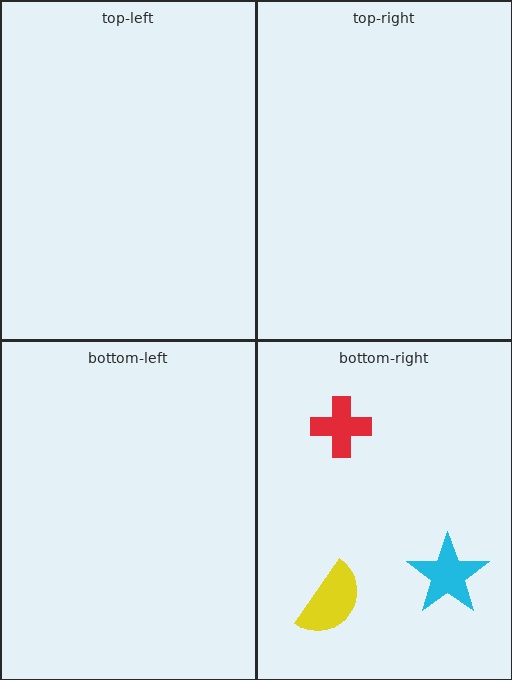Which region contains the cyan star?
The bottom-right region.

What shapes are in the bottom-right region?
The cyan star, the red cross, the yellow semicircle.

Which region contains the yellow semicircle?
The bottom-right region.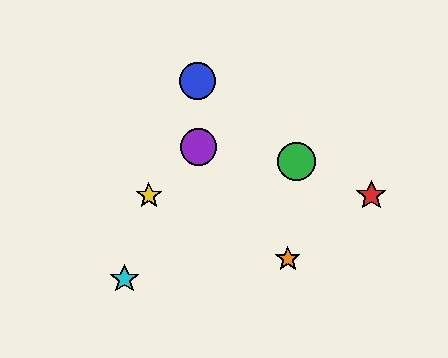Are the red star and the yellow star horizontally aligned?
Yes, both are at y≈196.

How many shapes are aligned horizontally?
2 shapes (the red star, the yellow star) are aligned horizontally.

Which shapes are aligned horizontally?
The red star, the yellow star are aligned horizontally.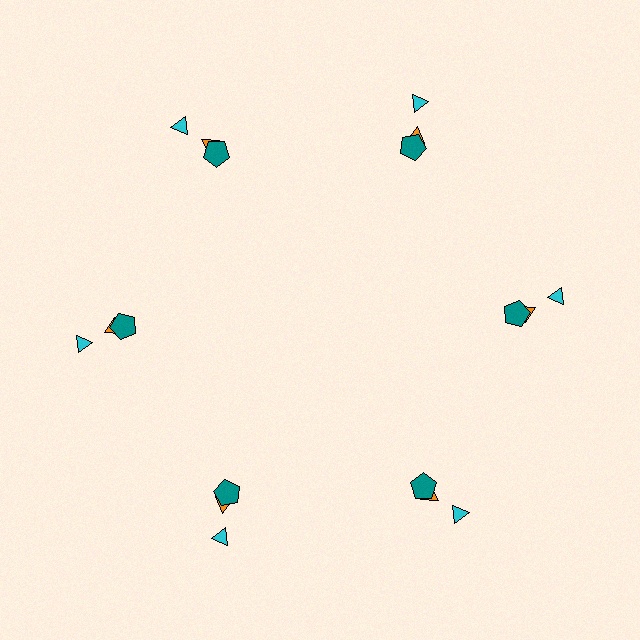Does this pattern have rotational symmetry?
Yes, this pattern has 6-fold rotational symmetry. It looks the same after rotating 60 degrees around the center.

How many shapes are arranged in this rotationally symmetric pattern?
There are 18 shapes, arranged in 6 groups of 3.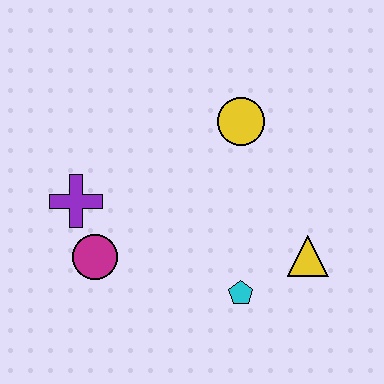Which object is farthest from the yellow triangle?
The purple cross is farthest from the yellow triangle.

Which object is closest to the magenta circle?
The purple cross is closest to the magenta circle.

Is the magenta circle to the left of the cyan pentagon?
Yes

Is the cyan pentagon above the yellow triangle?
No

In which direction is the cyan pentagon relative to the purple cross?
The cyan pentagon is to the right of the purple cross.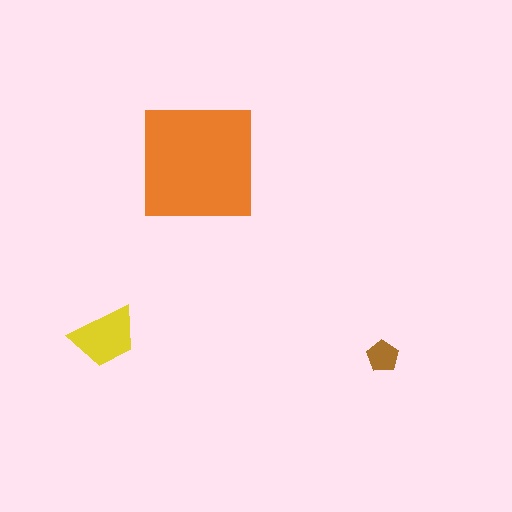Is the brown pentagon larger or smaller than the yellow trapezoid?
Smaller.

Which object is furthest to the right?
The brown pentagon is rightmost.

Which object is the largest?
The orange square.